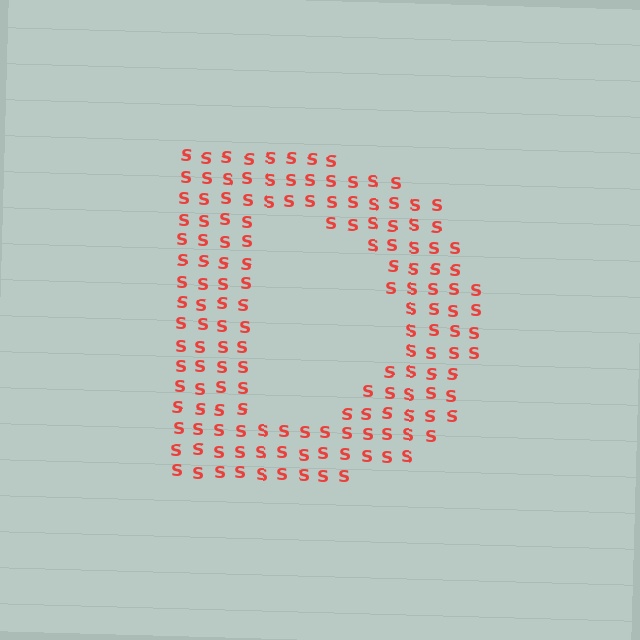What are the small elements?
The small elements are letter S's.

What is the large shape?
The large shape is the letter D.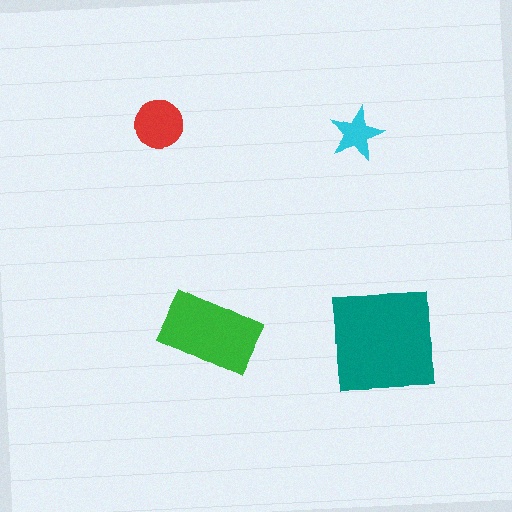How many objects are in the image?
There are 4 objects in the image.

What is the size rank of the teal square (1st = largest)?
1st.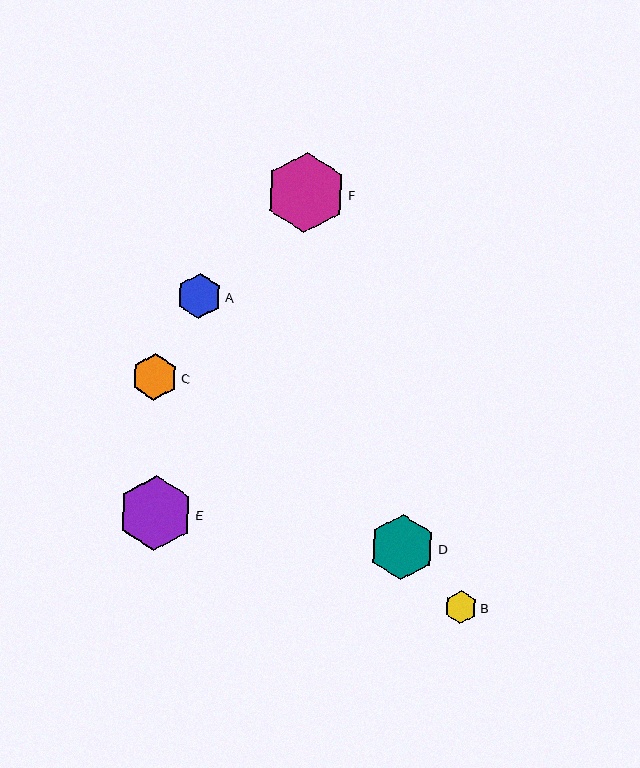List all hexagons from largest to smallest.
From largest to smallest: F, E, D, C, A, B.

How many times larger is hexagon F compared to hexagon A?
Hexagon F is approximately 1.8 times the size of hexagon A.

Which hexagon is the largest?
Hexagon F is the largest with a size of approximately 81 pixels.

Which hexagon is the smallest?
Hexagon B is the smallest with a size of approximately 33 pixels.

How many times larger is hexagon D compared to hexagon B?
Hexagon D is approximately 2.0 times the size of hexagon B.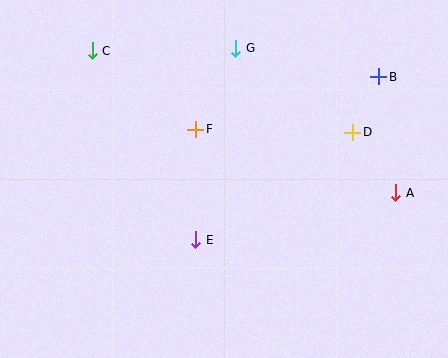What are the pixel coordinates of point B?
Point B is at (379, 77).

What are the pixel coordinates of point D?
Point D is at (353, 132).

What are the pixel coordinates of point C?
Point C is at (92, 51).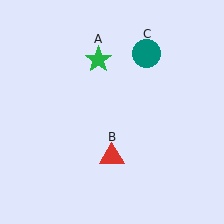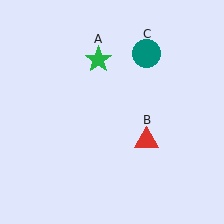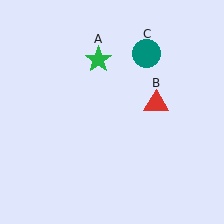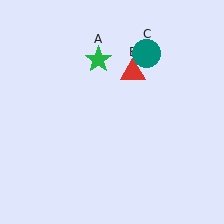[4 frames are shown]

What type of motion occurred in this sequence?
The red triangle (object B) rotated counterclockwise around the center of the scene.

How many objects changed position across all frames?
1 object changed position: red triangle (object B).